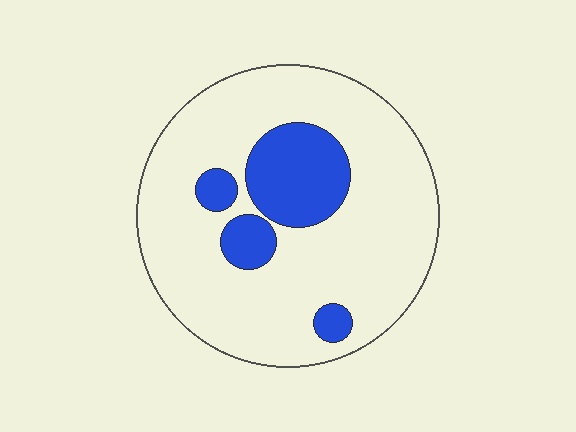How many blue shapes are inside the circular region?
4.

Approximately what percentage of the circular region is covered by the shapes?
Approximately 20%.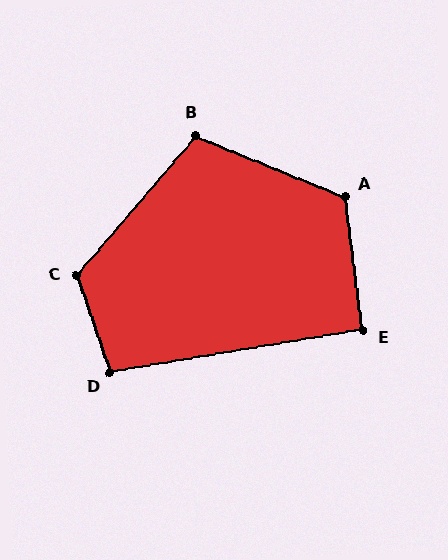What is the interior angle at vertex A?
Approximately 119 degrees (obtuse).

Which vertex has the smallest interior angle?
E, at approximately 92 degrees.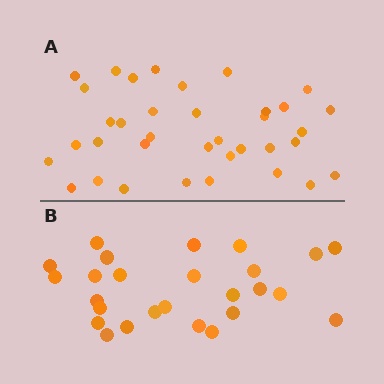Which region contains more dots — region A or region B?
Region A (the top region) has more dots.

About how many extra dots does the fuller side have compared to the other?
Region A has roughly 10 or so more dots than region B.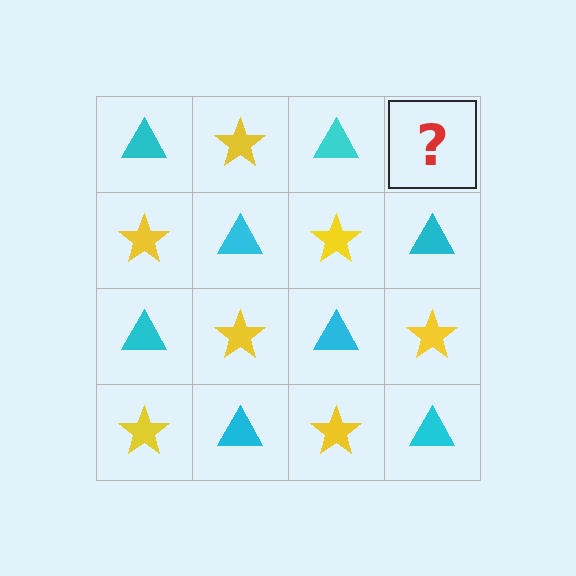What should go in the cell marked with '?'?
The missing cell should contain a yellow star.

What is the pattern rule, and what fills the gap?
The rule is that it alternates cyan triangle and yellow star in a checkerboard pattern. The gap should be filled with a yellow star.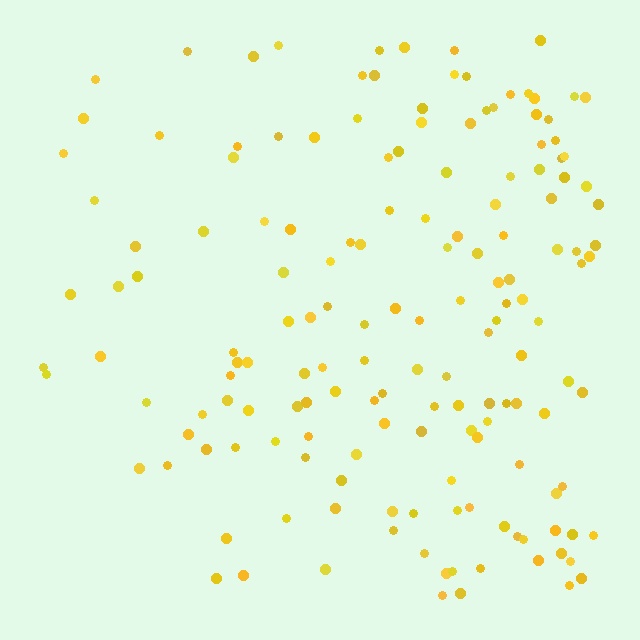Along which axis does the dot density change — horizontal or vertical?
Horizontal.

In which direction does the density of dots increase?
From left to right, with the right side densest.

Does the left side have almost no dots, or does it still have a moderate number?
Still a moderate number, just noticeably fewer than the right.